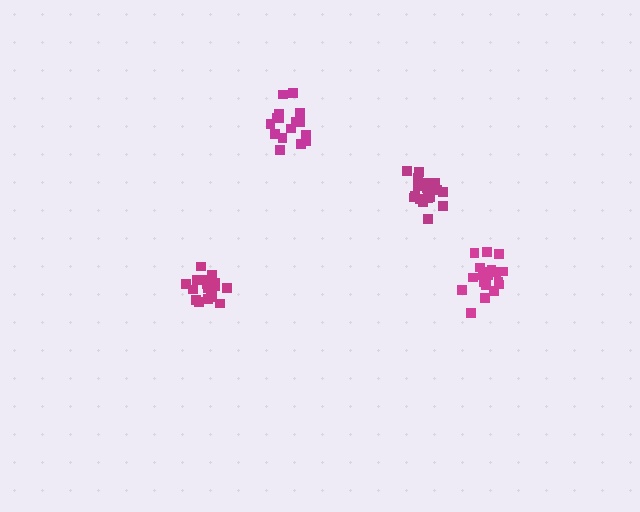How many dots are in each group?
Group 1: 19 dots, Group 2: 20 dots, Group 3: 16 dots, Group 4: 19 dots (74 total).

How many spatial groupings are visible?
There are 4 spatial groupings.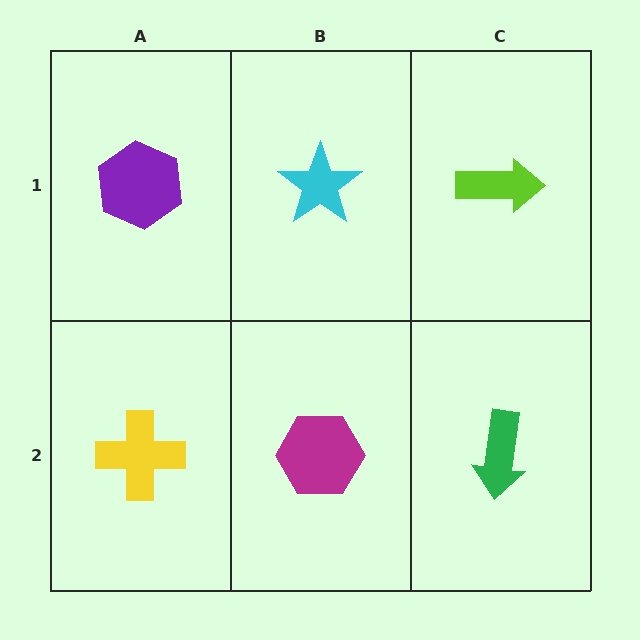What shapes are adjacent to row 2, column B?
A cyan star (row 1, column B), a yellow cross (row 2, column A), a green arrow (row 2, column C).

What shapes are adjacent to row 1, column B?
A magenta hexagon (row 2, column B), a purple hexagon (row 1, column A), a lime arrow (row 1, column C).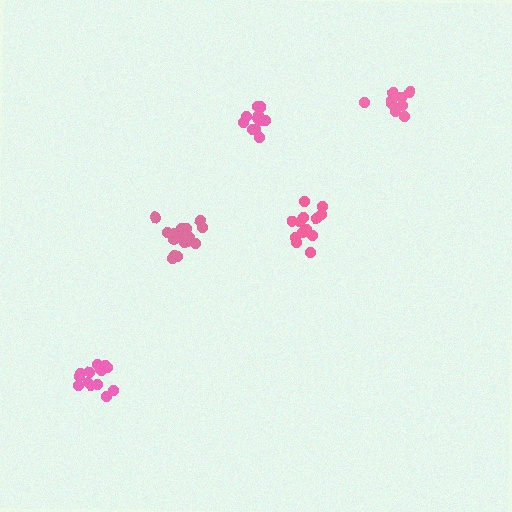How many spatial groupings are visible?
There are 5 spatial groupings.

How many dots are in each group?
Group 1: 14 dots, Group 2: 16 dots, Group 3: 14 dots, Group 4: 12 dots, Group 5: 11 dots (67 total).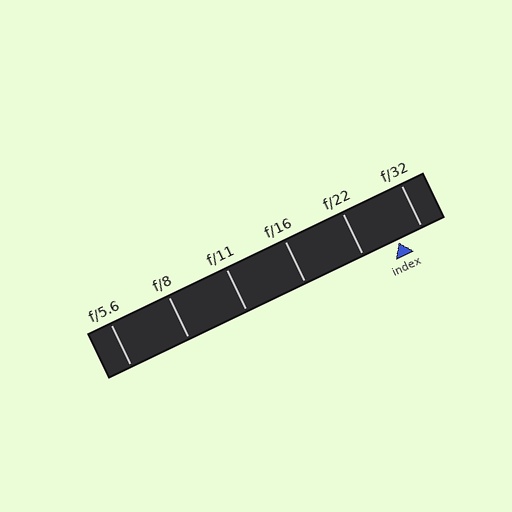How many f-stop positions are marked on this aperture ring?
There are 6 f-stop positions marked.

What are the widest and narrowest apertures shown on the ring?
The widest aperture shown is f/5.6 and the narrowest is f/32.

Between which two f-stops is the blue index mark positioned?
The index mark is between f/22 and f/32.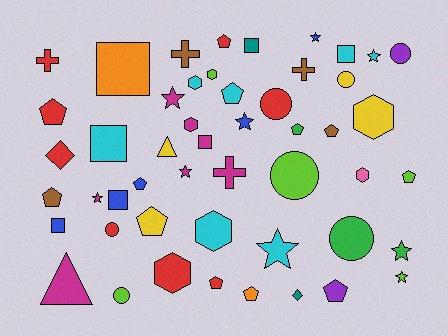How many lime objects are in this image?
There are 5 lime objects.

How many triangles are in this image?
There are 2 triangles.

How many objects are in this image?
There are 50 objects.